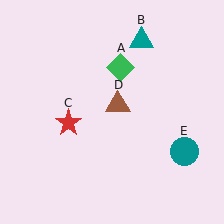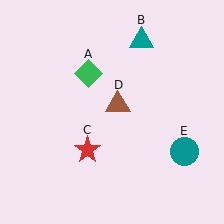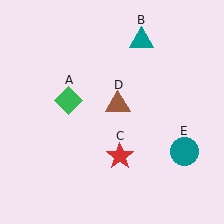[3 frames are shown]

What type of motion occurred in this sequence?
The green diamond (object A), red star (object C) rotated counterclockwise around the center of the scene.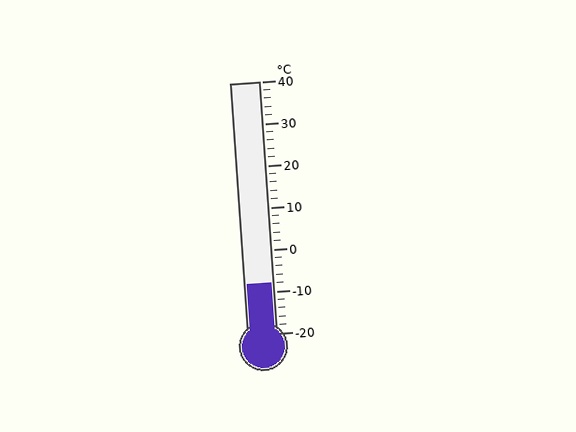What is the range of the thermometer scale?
The thermometer scale ranges from -20°C to 40°C.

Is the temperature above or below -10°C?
The temperature is above -10°C.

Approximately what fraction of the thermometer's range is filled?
The thermometer is filled to approximately 20% of its range.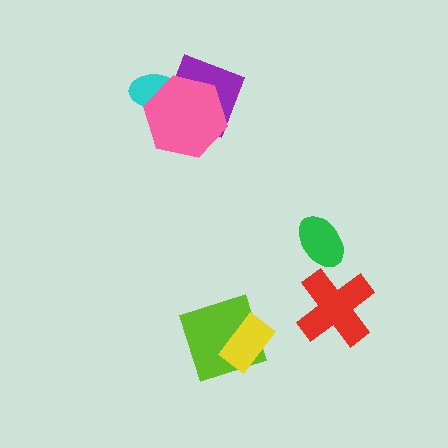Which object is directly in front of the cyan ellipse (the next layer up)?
The purple diamond is directly in front of the cyan ellipse.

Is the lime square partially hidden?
Yes, it is partially covered by another shape.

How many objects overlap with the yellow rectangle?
1 object overlaps with the yellow rectangle.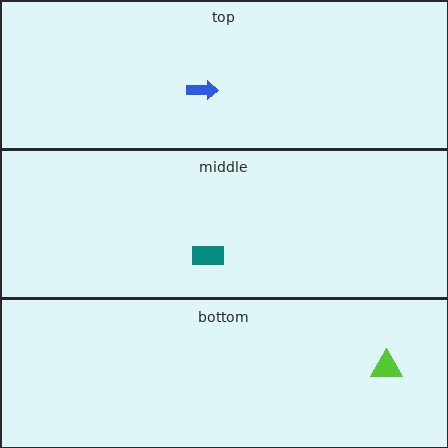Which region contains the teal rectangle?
The middle region.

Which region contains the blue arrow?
The top region.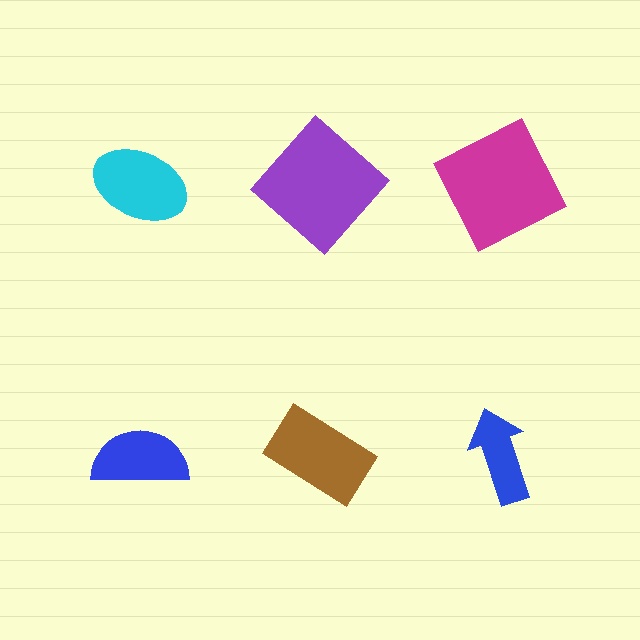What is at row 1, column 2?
A purple diamond.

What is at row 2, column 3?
A blue arrow.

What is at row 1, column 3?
A magenta square.